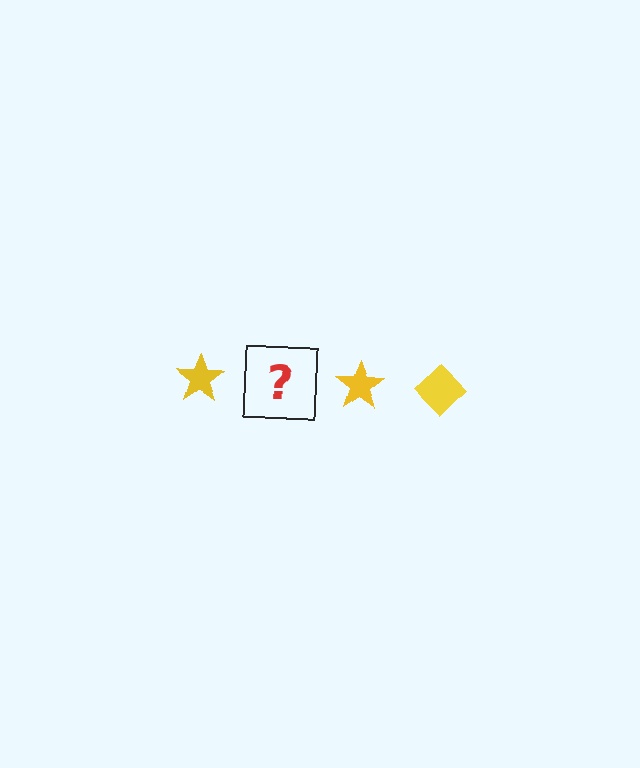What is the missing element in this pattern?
The missing element is a yellow diamond.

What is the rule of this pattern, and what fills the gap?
The rule is that the pattern cycles through star, diamond shapes in yellow. The gap should be filled with a yellow diamond.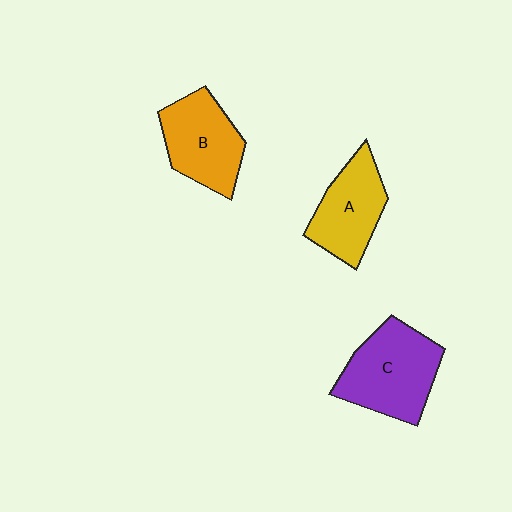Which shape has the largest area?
Shape C (purple).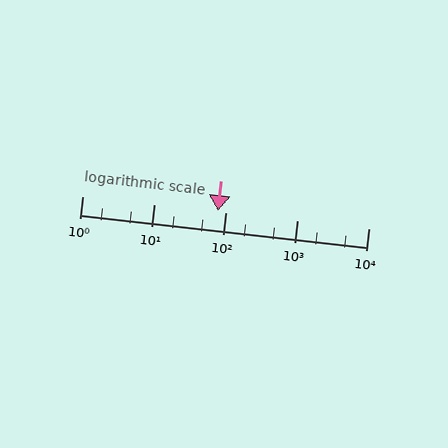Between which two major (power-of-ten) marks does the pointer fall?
The pointer is between 10 and 100.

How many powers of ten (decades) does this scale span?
The scale spans 4 decades, from 1 to 10000.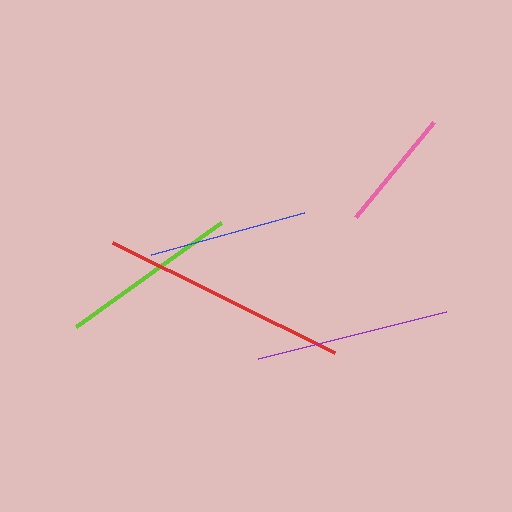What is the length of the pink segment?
The pink segment is approximately 123 pixels long.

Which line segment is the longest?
The red line is the longest at approximately 248 pixels.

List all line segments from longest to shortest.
From longest to shortest: red, purple, lime, blue, pink.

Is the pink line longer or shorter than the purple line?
The purple line is longer than the pink line.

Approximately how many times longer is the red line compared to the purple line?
The red line is approximately 1.3 times the length of the purple line.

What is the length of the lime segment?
The lime segment is approximately 179 pixels long.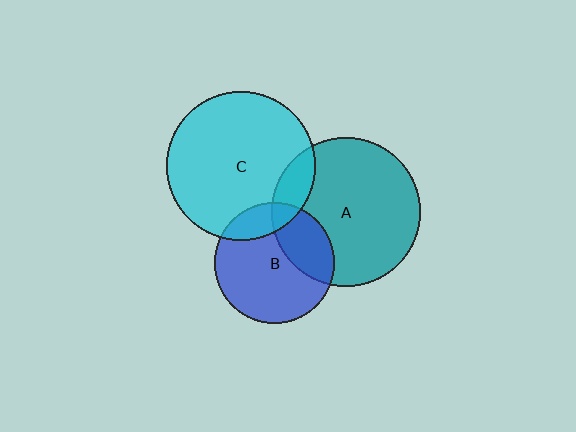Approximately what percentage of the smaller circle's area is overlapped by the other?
Approximately 30%.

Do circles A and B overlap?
Yes.